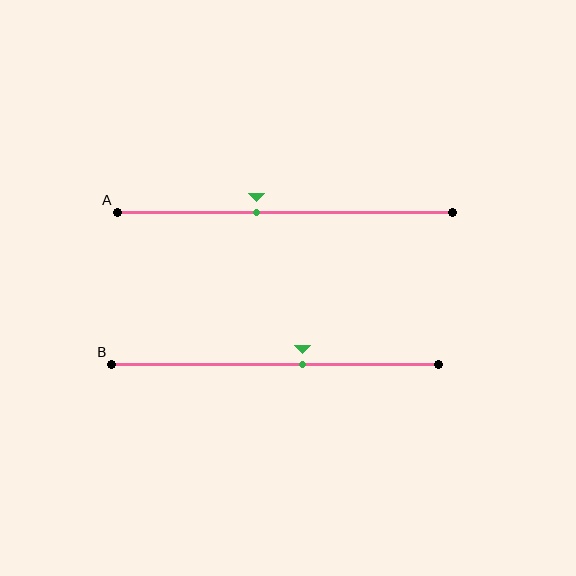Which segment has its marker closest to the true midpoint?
Segment B has its marker closest to the true midpoint.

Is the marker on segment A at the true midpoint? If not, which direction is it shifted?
No, the marker on segment A is shifted to the left by about 8% of the segment length.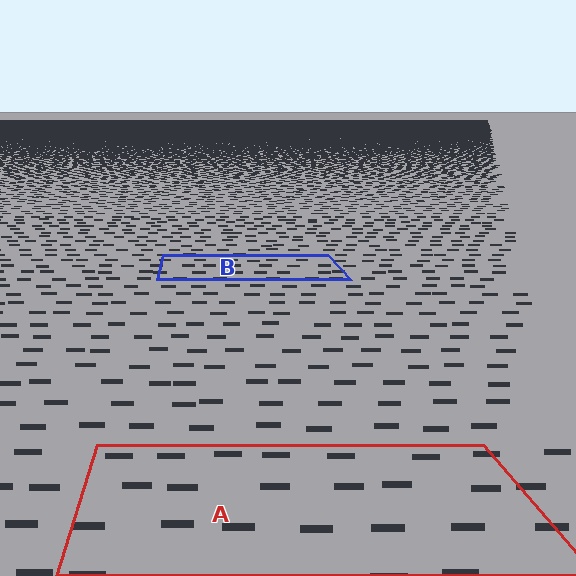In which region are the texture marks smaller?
The texture marks are smaller in region B, because it is farther away.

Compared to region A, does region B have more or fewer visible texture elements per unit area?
Region B has more texture elements per unit area — they are packed more densely because it is farther away.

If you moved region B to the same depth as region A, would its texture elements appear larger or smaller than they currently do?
They would appear larger. At a closer depth, the same texture elements are projected at a bigger on-screen size.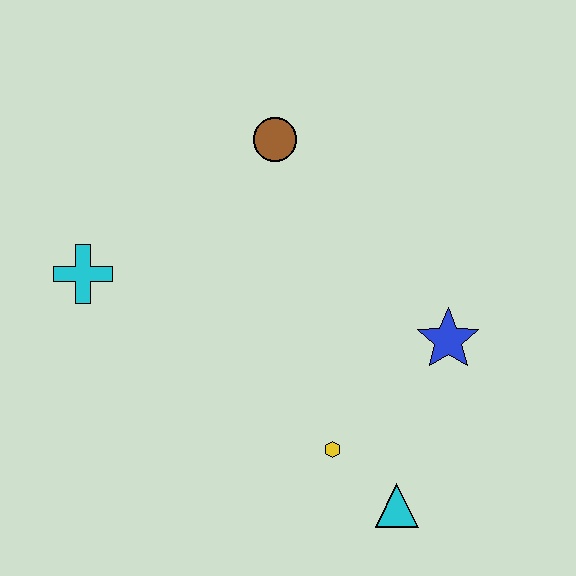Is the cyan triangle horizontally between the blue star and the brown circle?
Yes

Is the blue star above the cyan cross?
No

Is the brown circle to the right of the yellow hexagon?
No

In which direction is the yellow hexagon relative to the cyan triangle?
The yellow hexagon is to the left of the cyan triangle.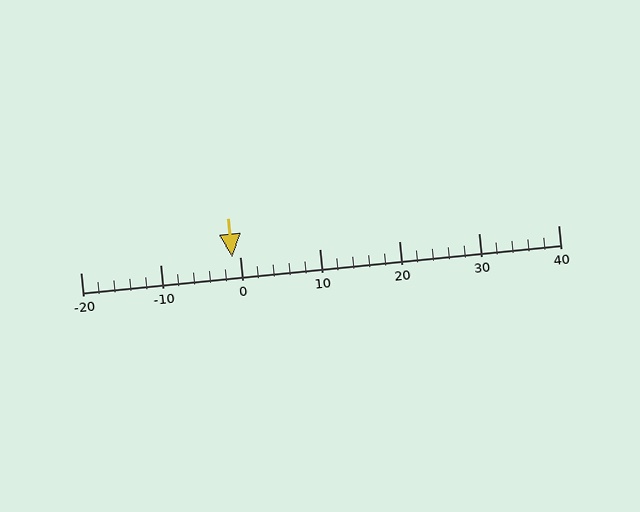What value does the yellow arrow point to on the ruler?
The yellow arrow points to approximately -1.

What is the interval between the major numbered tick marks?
The major tick marks are spaced 10 units apart.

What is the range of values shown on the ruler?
The ruler shows values from -20 to 40.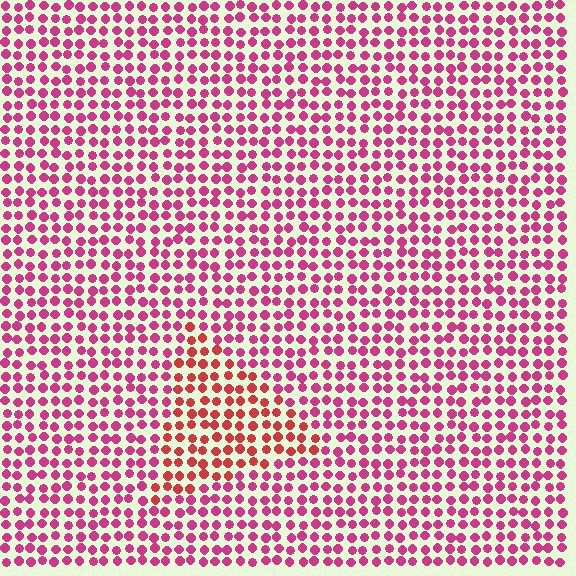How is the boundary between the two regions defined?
The boundary is defined purely by a slight shift in hue (about 31 degrees). Spacing, size, and orientation are identical on both sides.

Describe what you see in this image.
The image is filled with small magenta elements in a uniform arrangement. A triangle-shaped region is visible where the elements are tinted to a slightly different hue, forming a subtle color boundary.